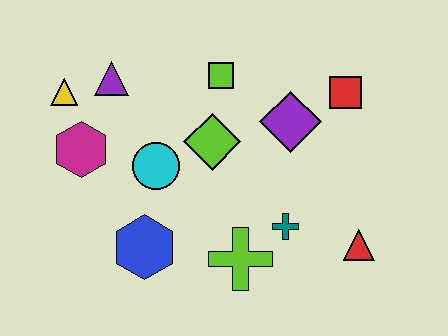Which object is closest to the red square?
The purple diamond is closest to the red square.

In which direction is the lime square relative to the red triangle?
The lime square is above the red triangle.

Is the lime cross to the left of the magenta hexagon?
No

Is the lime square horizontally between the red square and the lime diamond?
Yes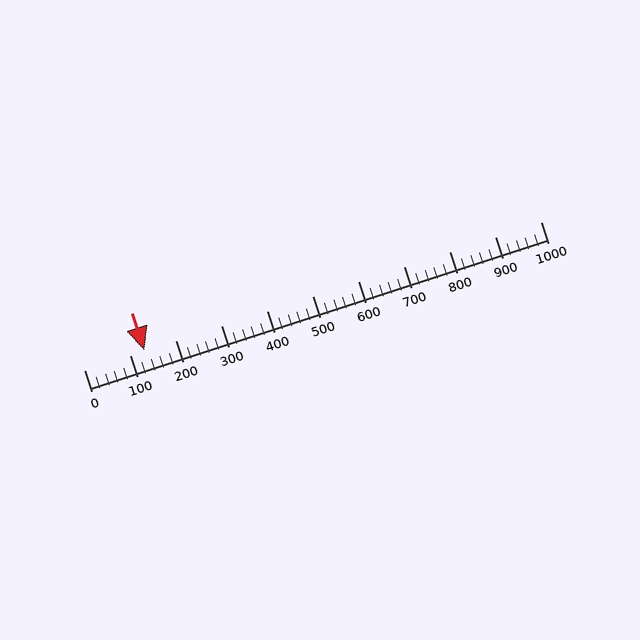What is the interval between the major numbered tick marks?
The major tick marks are spaced 100 units apart.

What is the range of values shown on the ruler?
The ruler shows values from 0 to 1000.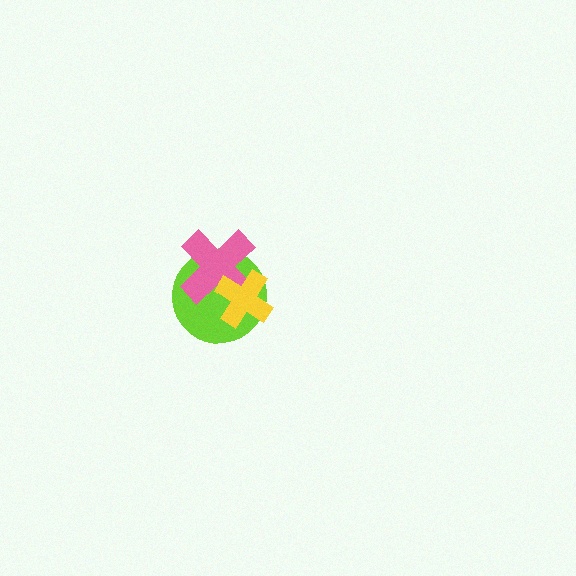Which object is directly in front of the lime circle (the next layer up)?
The pink cross is directly in front of the lime circle.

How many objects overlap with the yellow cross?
2 objects overlap with the yellow cross.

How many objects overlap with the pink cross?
2 objects overlap with the pink cross.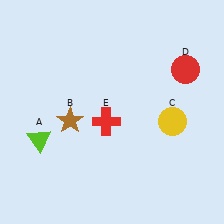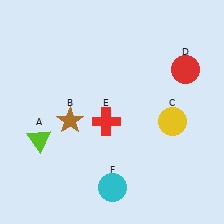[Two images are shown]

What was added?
A cyan circle (F) was added in Image 2.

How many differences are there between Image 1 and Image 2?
There is 1 difference between the two images.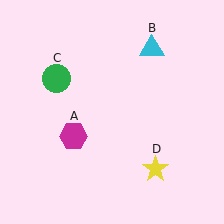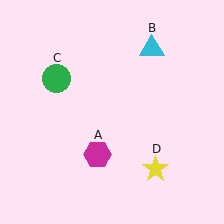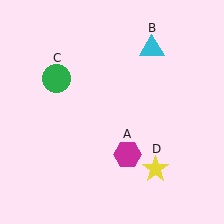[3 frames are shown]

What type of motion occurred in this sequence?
The magenta hexagon (object A) rotated counterclockwise around the center of the scene.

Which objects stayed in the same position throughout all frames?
Cyan triangle (object B) and green circle (object C) and yellow star (object D) remained stationary.